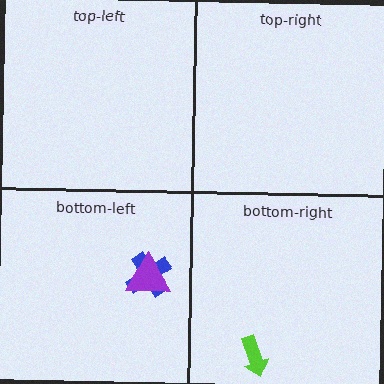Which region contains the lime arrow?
The bottom-right region.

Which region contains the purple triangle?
The bottom-left region.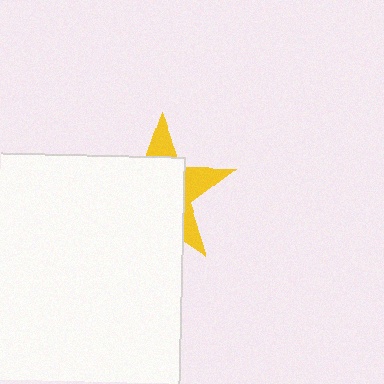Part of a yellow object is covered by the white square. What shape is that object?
It is a star.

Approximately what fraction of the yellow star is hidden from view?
Roughly 69% of the yellow star is hidden behind the white square.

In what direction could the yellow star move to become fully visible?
The yellow star could move toward the upper-right. That would shift it out from behind the white square entirely.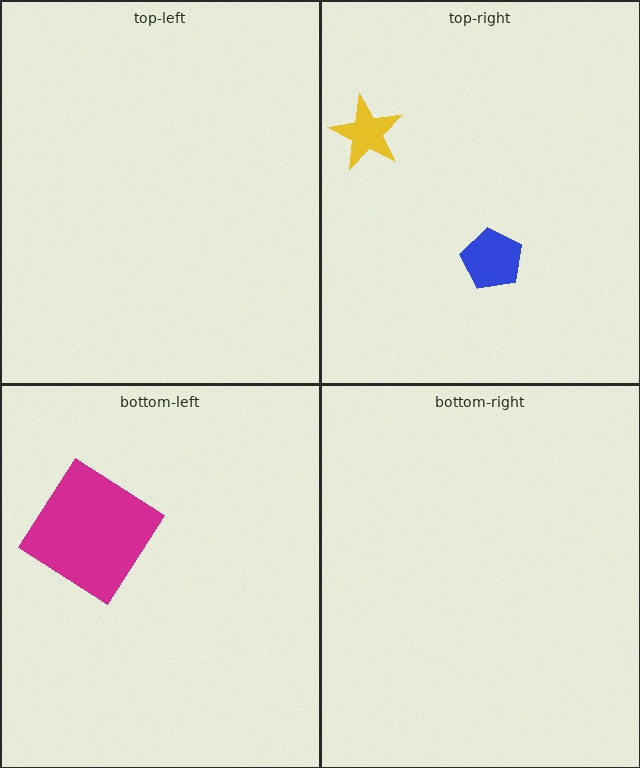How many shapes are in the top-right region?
2.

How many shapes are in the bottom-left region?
1.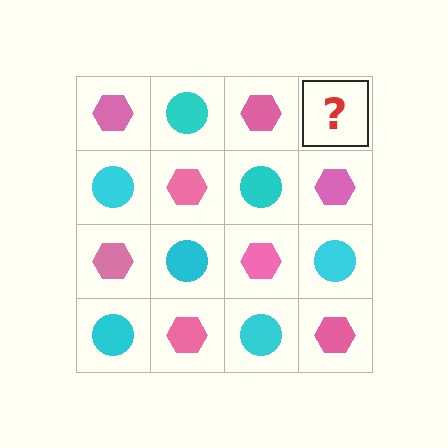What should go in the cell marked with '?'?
The missing cell should contain a cyan circle.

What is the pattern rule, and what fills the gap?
The rule is that it alternates pink hexagon and cyan circle in a checkerboard pattern. The gap should be filled with a cyan circle.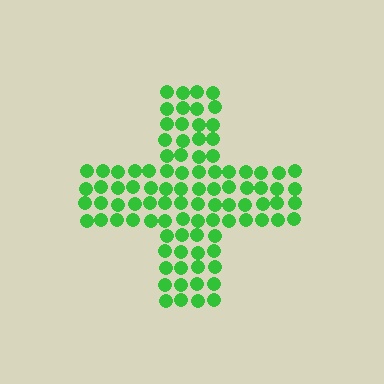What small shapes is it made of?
It is made of small circles.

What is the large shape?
The large shape is a cross.